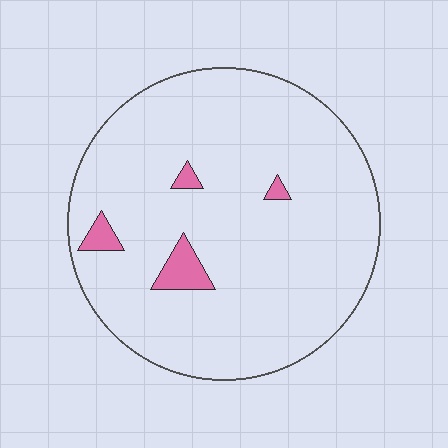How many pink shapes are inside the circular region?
4.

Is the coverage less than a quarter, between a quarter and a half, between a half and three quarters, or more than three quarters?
Less than a quarter.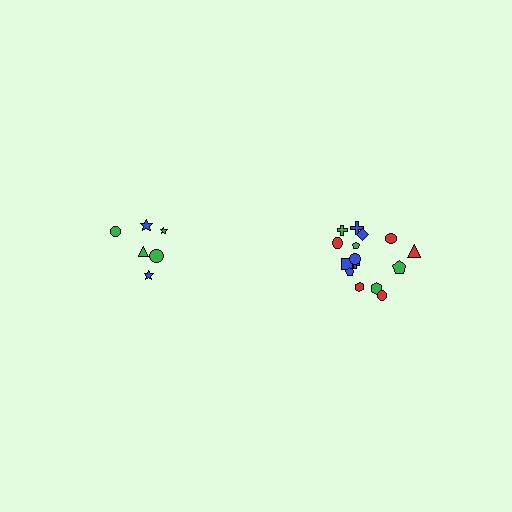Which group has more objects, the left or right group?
The right group.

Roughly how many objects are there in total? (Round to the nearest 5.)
Roughly 20 objects in total.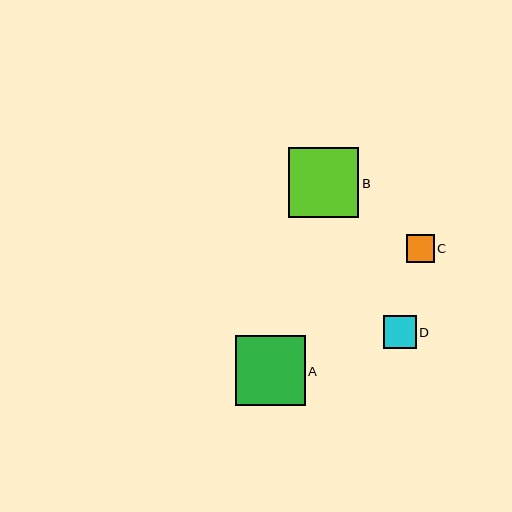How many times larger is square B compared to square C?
Square B is approximately 2.6 times the size of square C.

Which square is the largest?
Square B is the largest with a size of approximately 70 pixels.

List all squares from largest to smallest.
From largest to smallest: B, A, D, C.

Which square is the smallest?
Square C is the smallest with a size of approximately 27 pixels.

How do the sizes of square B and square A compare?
Square B and square A are approximately the same size.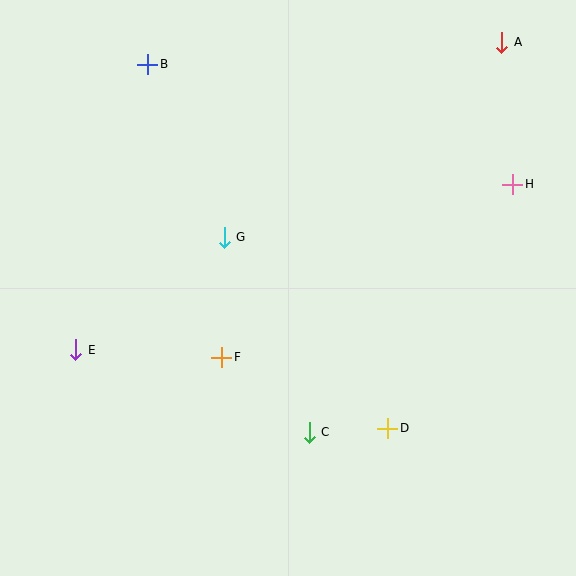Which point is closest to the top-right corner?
Point A is closest to the top-right corner.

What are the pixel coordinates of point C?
Point C is at (309, 432).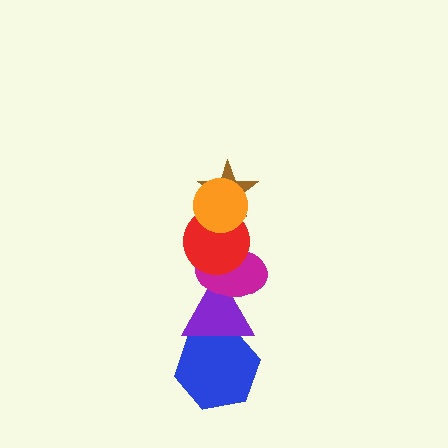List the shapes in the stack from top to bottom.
From top to bottom: the orange circle, the brown star, the red circle, the magenta ellipse, the purple triangle, the blue hexagon.